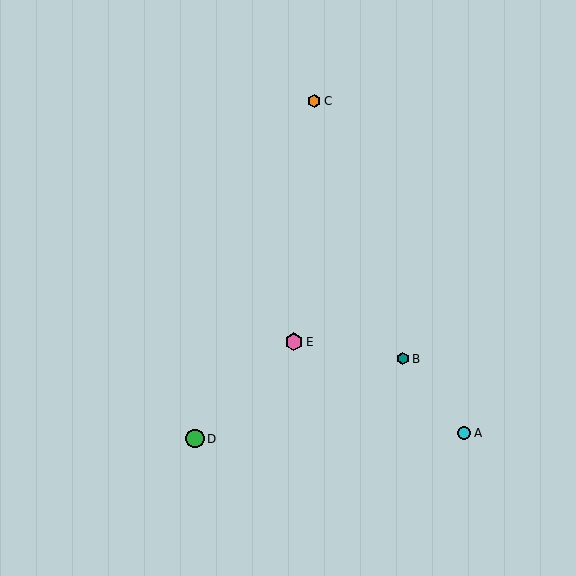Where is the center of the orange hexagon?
The center of the orange hexagon is at (314, 101).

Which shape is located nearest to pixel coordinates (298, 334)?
The pink hexagon (labeled E) at (294, 342) is nearest to that location.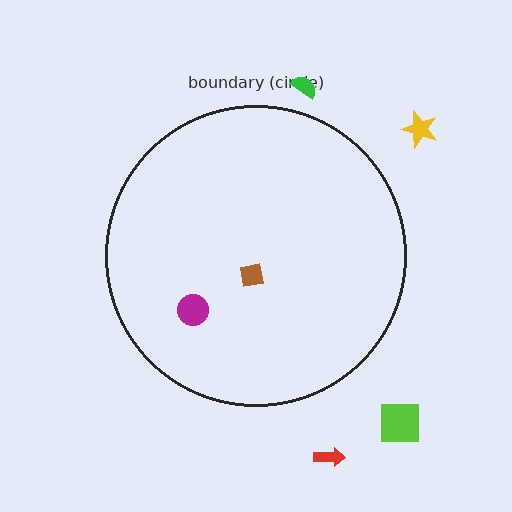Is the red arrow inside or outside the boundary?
Outside.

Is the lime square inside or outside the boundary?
Outside.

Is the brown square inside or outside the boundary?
Inside.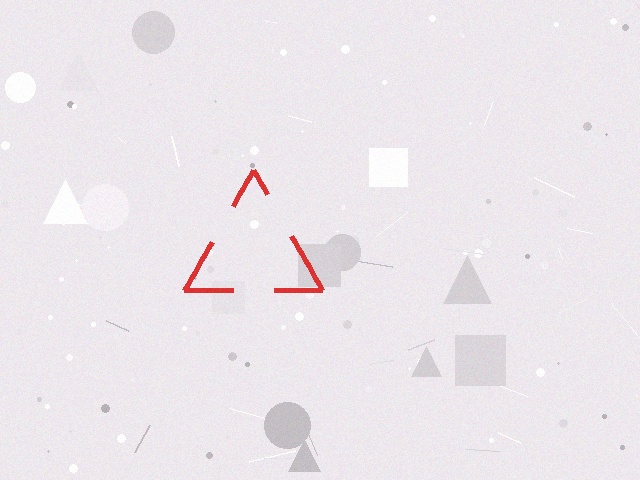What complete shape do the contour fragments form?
The contour fragments form a triangle.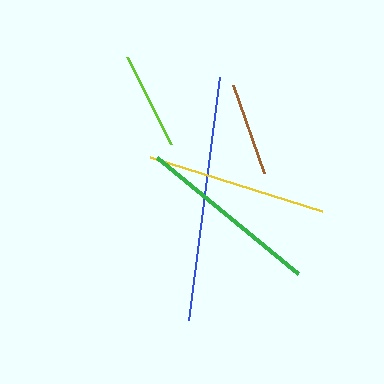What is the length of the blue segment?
The blue segment is approximately 245 pixels long.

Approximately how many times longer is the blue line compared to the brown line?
The blue line is approximately 2.6 times the length of the brown line.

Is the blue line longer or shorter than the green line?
The blue line is longer than the green line.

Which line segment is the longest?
The blue line is the longest at approximately 245 pixels.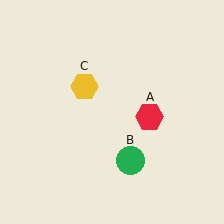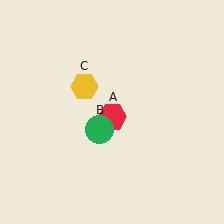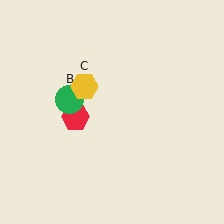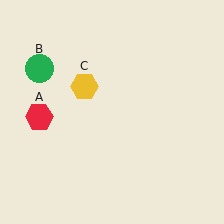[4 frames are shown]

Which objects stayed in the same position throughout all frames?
Yellow hexagon (object C) remained stationary.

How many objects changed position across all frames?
2 objects changed position: red hexagon (object A), green circle (object B).